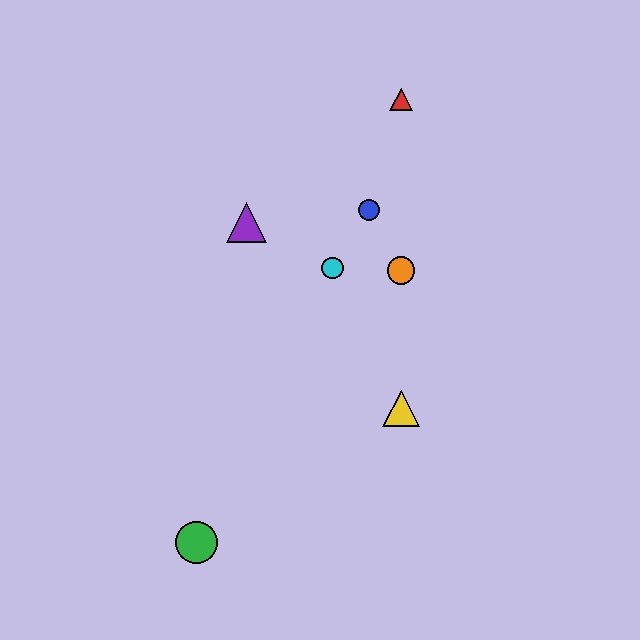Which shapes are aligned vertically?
The red triangle, the yellow triangle, the orange circle are aligned vertically.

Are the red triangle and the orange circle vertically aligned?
Yes, both are at x≈401.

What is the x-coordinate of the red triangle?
The red triangle is at x≈401.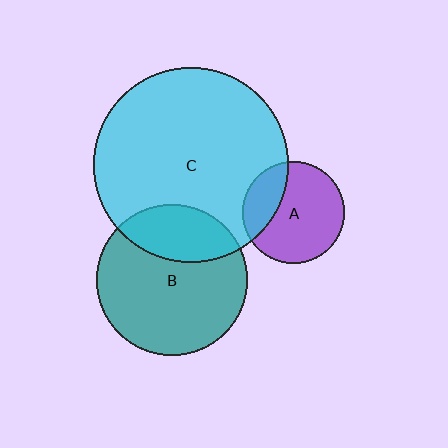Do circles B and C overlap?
Yes.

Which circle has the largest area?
Circle C (cyan).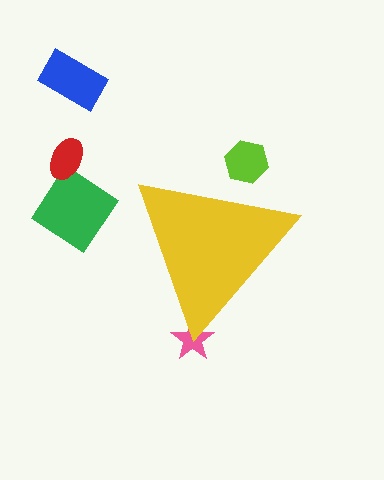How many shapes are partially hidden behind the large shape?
2 shapes are partially hidden.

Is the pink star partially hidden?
Yes, the pink star is partially hidden behind the yellow triangle.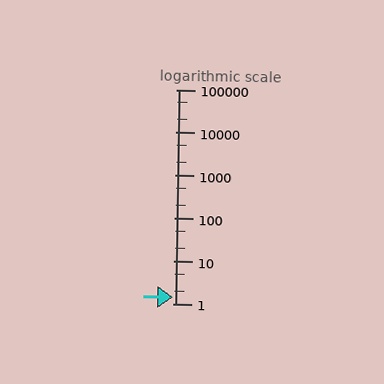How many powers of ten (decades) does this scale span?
The scale spans 5 decades, from 1 to 100000.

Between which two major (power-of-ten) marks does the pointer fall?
The pointer is between 1 and 10.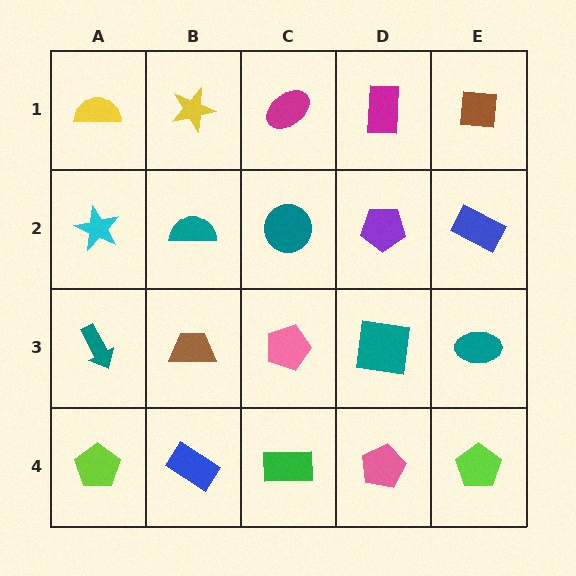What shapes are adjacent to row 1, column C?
A teal circle (row 2, column C), a yellow star (row 1, column B), a magenta rectangle (row 1, column D).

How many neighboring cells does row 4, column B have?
3.